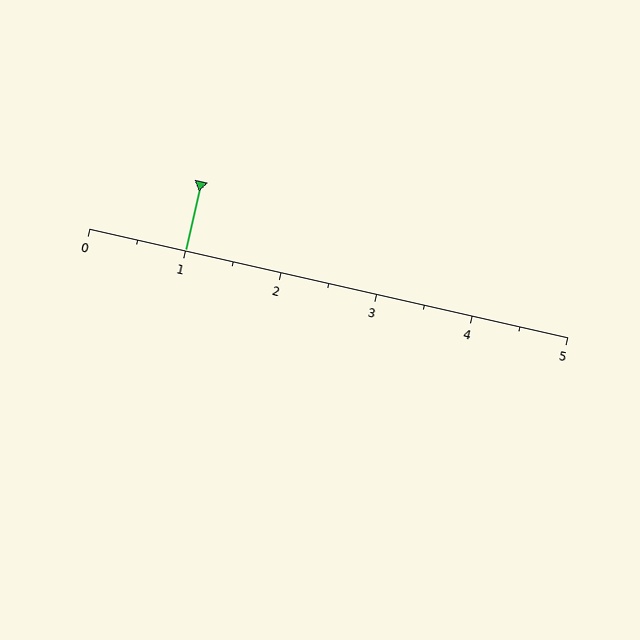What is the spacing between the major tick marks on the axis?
The major ticks are spaced 1 apart.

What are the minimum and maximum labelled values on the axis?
The axis runs from 0 to 5.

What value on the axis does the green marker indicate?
The marker indicates approximately 1.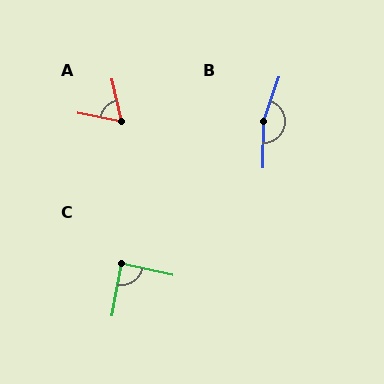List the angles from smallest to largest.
A (66°), C (87°), B (161°).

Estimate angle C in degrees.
Approximately 87 degrees.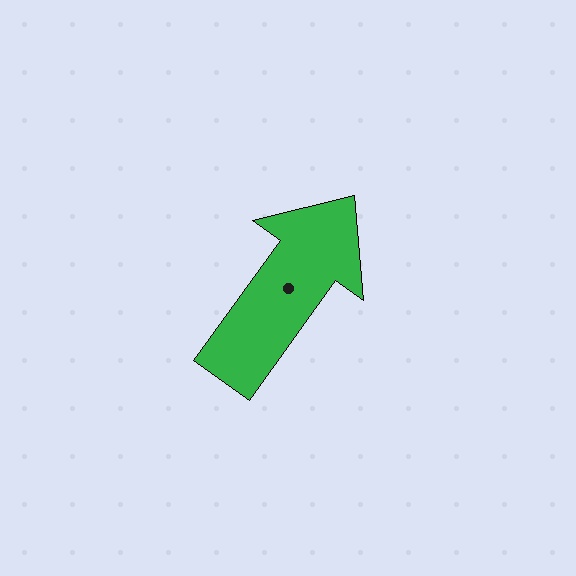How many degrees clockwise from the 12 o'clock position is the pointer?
Approximately 36 degrees.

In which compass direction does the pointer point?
Northeast.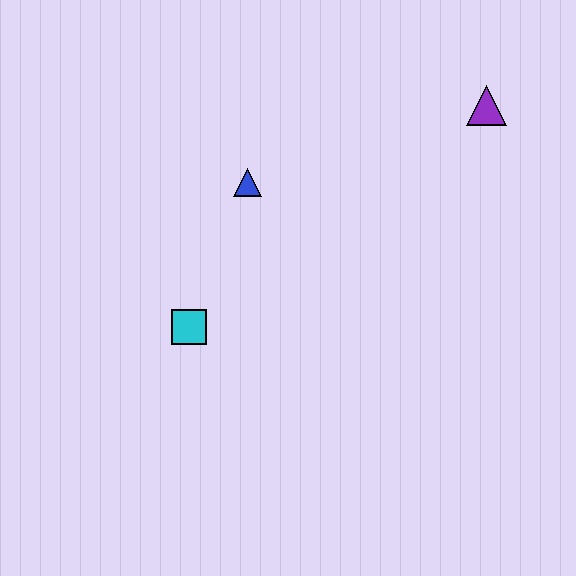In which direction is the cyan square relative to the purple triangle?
The cyan square is to the left of the purple triangle.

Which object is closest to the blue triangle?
The cyan square is closest to the blue triangle.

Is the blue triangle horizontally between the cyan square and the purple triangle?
Yes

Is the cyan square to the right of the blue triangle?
No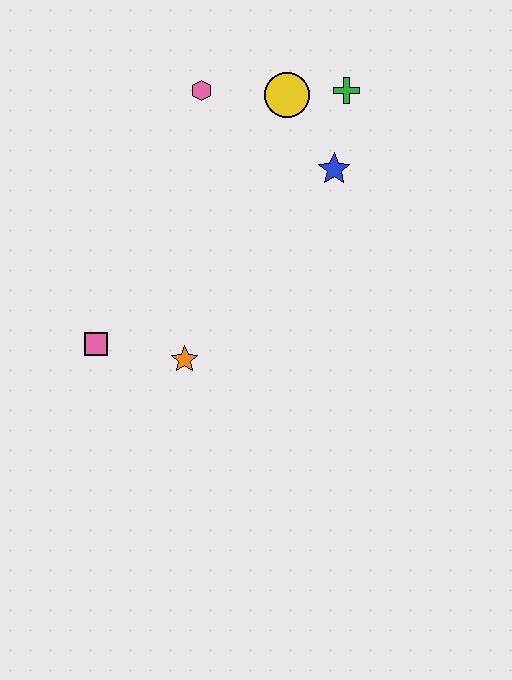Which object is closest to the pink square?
The orange star is closest to the pink square.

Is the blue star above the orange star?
Yes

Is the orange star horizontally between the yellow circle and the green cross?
No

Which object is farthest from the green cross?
The pink square is farthest from the green cross.